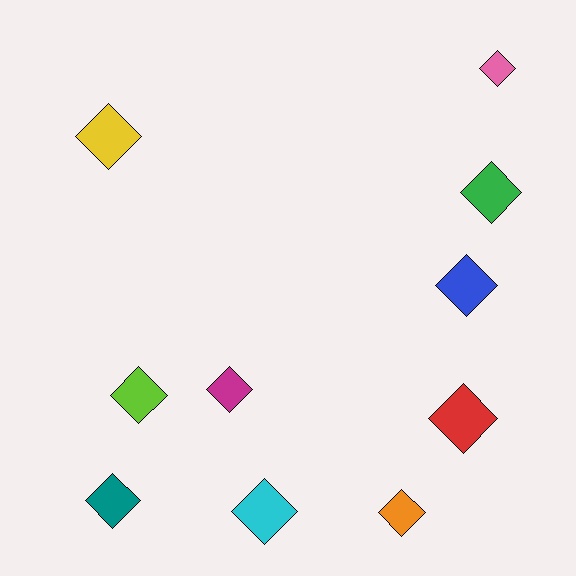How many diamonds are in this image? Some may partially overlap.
There are 10 diamonds.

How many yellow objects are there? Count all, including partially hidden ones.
There is 1 yellow object.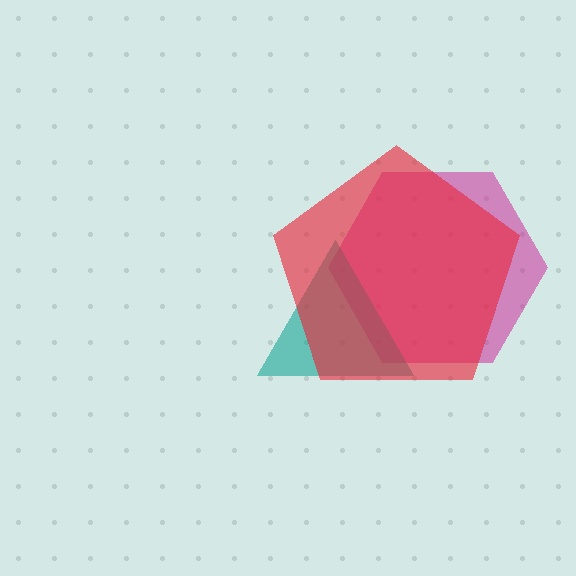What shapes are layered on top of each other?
The layered shapes are: a magenta hexagon, a teal triangle, a red pentagon.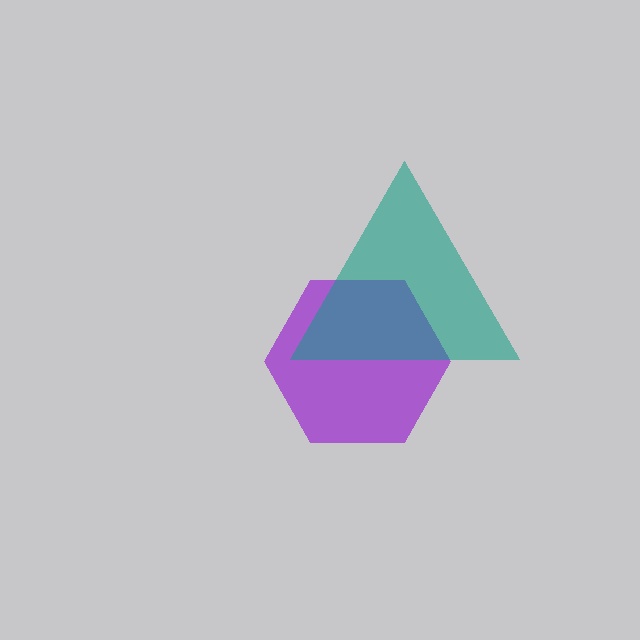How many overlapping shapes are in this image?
There are 2 overlapping shapes in the image.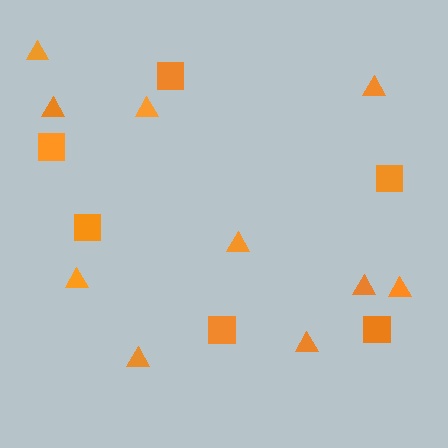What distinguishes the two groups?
There are 2 groups: one group of triangles (10) and one group of squares (6).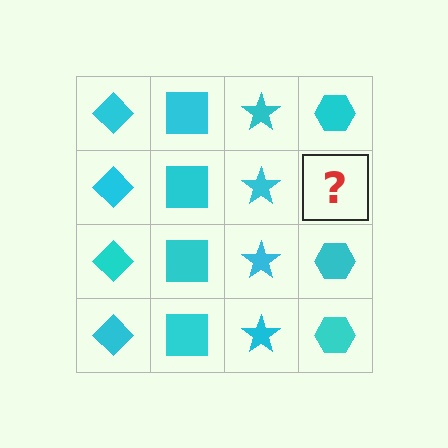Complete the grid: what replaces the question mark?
The question mark should be replaced with a cyan hexagon.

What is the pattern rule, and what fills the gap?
The rule is that each column has a consistent shape. The gap should be filled with a cyan hexagon.